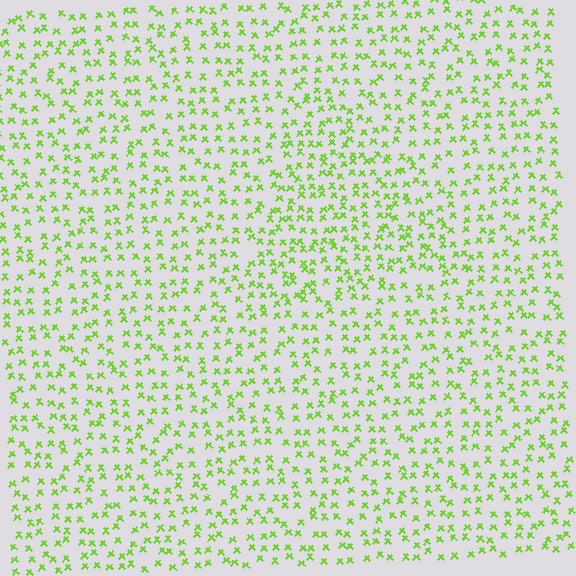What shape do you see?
I see a triangle.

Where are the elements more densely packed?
The elements are more densely packed inside the triangle boundary.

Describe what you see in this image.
The image contains small lime elements arranged at two different densities. A triangle-shaped region is visible where the elements are more densely packed than the surrounding area.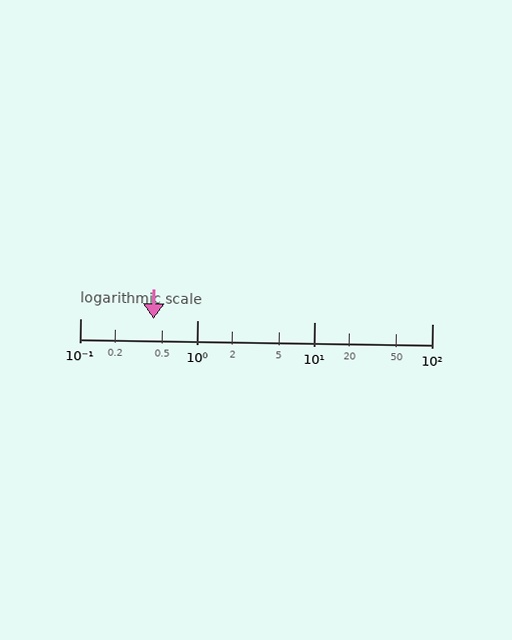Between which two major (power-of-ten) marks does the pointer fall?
The pointer is between 0.1 and 1.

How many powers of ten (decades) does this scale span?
The scale spans 3 decades, from 0.1 to 100.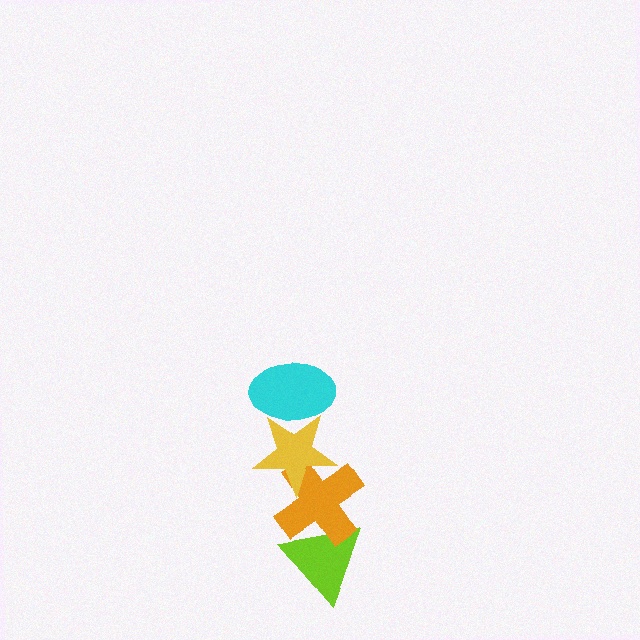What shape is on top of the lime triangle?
The orange cross is on top of the lime triangle.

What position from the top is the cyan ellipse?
The cyan ellipse is 1st from the top.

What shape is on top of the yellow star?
The cyan ellipse is on top of the yellow star.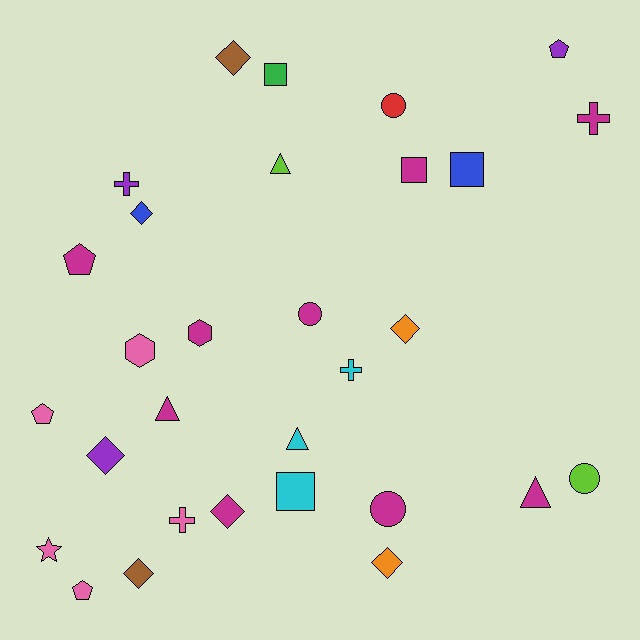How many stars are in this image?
There is 1 star.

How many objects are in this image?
There are 30 objects.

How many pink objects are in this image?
There are 5 pink objects.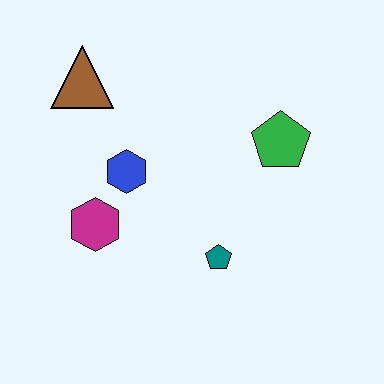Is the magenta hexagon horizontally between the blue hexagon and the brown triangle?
Yes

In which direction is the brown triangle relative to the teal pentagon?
The brown triangle is above the teal pentagon.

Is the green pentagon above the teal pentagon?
Yes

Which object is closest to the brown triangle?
The blue hexagon is closest to the brown triangle.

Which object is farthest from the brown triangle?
The teal pentagon is farthest from the brown triangle.